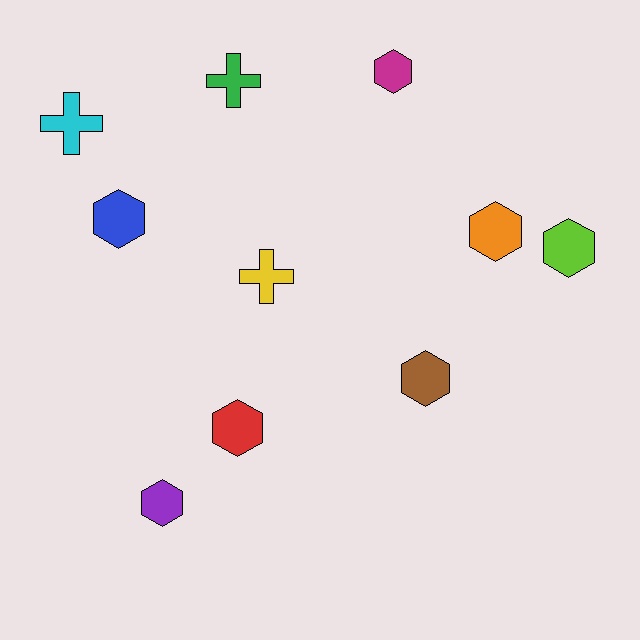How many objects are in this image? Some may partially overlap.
There are 10 objects.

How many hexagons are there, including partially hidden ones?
There are 7 hexagons.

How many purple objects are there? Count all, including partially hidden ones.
There is 1 purple object.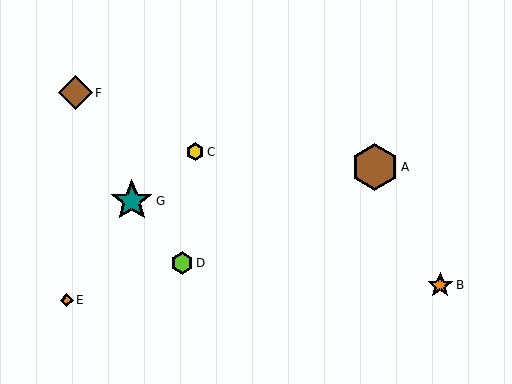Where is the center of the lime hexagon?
The center of the lime hexagon is at (182, 263).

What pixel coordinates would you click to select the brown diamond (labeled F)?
Click at (76, 93) to select the brown diamond F.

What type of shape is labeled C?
Shape C is a yellow hexagon.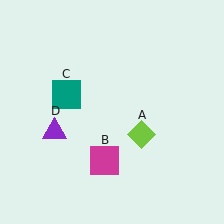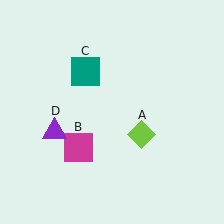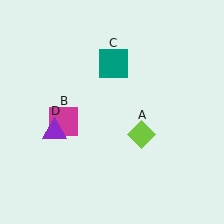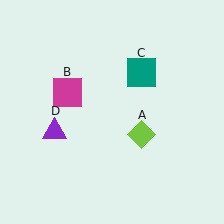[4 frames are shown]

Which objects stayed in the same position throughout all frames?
Lime diamond (object A) and purple triangle (object D) remained stationary.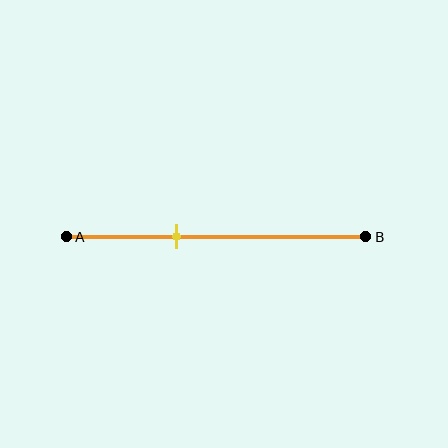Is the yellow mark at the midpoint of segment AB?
No, the mark is at about 35% from A, not at the 50% midpoint.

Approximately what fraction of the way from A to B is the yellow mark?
The yellow mark is approximately 35% of the way from A to B.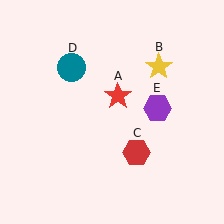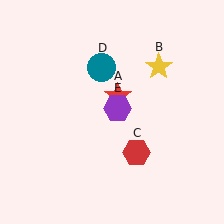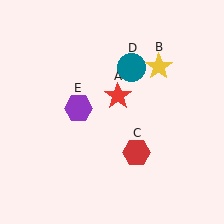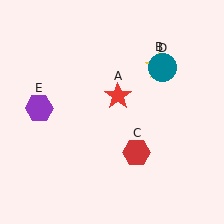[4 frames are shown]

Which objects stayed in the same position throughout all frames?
Red star (object A) and yellow star (object B) and red hexagon (object C) remained stationary.